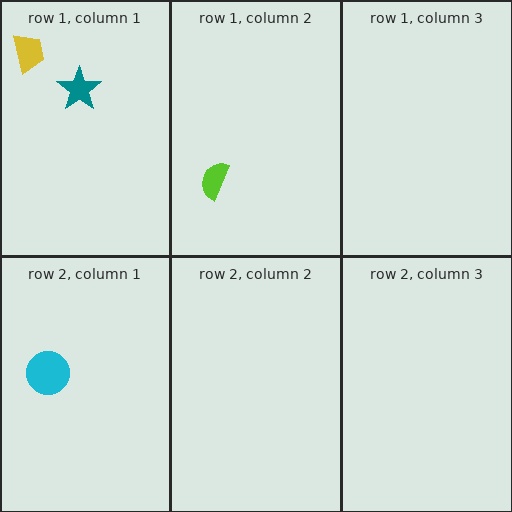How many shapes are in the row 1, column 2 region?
1.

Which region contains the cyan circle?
The row 2, column 1 region.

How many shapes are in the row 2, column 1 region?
1.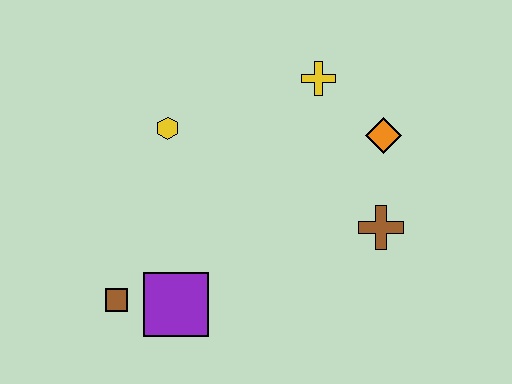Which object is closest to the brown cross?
The orange diamond is closest to the brown cross.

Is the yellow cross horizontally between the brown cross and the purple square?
Yes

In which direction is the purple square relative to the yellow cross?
The purple square is below the yellow cross.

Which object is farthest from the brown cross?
The brown square is farthest from the brown cross.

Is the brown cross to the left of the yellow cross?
No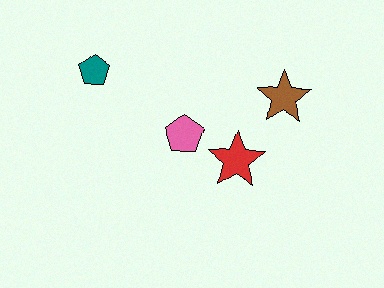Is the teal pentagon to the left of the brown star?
Yes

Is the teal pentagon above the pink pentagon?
Yes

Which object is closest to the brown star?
The red star is closest to the brown star.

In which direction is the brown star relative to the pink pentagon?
The brown star is to the right of the pink pentagon.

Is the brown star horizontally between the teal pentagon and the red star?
No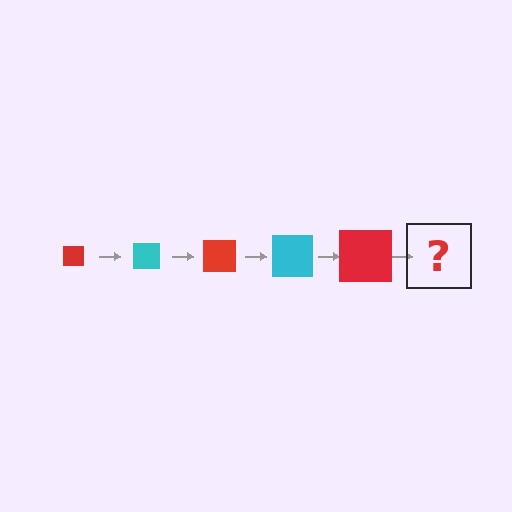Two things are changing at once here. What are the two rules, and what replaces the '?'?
The two rules are that the square grows larger each step and the color cycles through red and cyan. The '?' should be a cyan square, larger than the previous one.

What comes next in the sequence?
The next element should be a cyan square, larger than the previous one.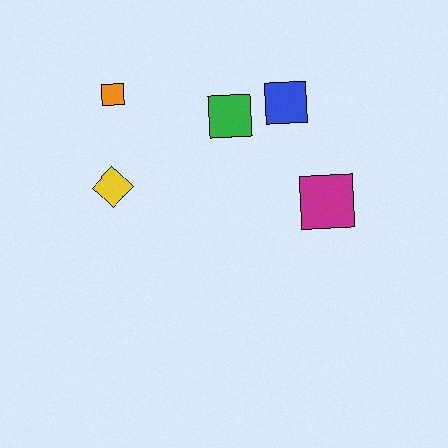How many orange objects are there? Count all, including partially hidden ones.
There is 1 orange object.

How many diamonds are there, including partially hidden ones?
There is 1 diamond.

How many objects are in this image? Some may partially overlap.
There are 5 objects.